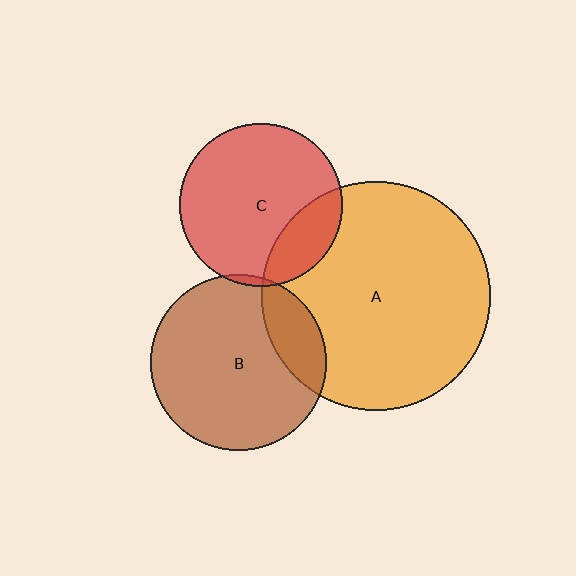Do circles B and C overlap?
Yes.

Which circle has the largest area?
Circle A (orange).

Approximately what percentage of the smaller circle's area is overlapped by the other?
Approximately 5%.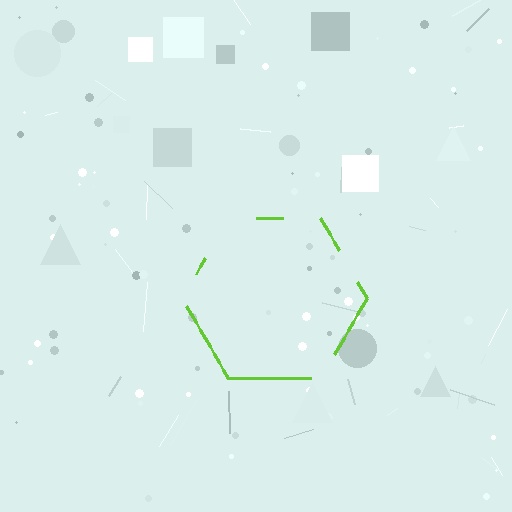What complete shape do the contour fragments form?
The contour fragments form a hexagon.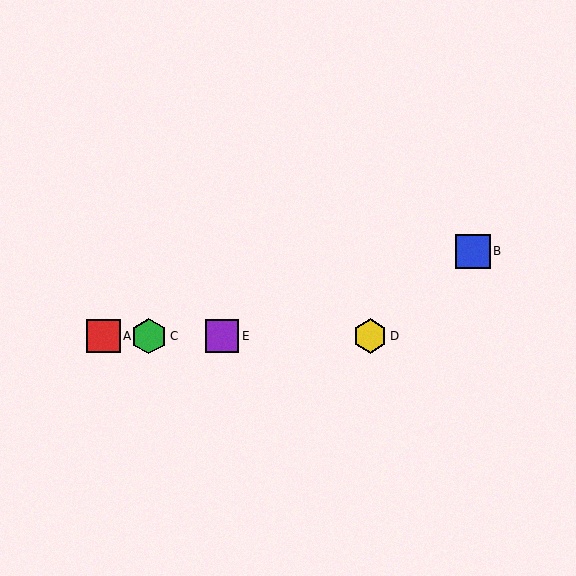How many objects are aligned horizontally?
4 objects (A, C, D, E) are aligned horizontally.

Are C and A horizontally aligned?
Yes, both are at y≈336.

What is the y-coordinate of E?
Object E is at y≈336.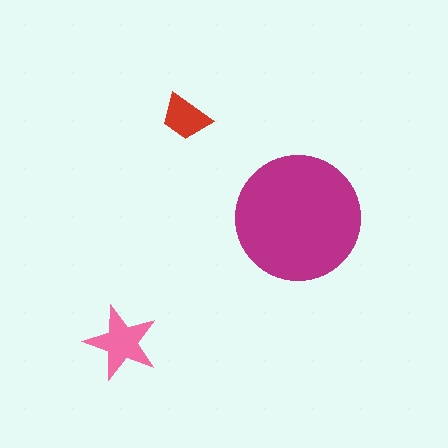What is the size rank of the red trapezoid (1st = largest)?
3rd.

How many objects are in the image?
There are 3 objects in the image.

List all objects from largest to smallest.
The magenta circle, the pink star, the red trapezoid.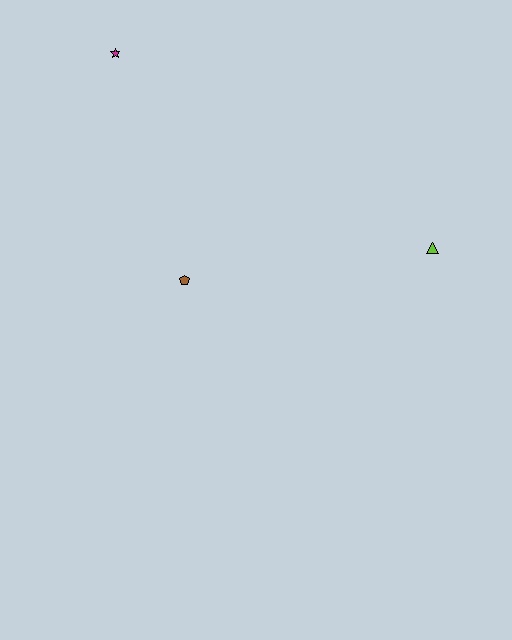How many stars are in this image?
There is 1 star.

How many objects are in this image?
There are 3 objects.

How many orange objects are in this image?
There are no orange objects.